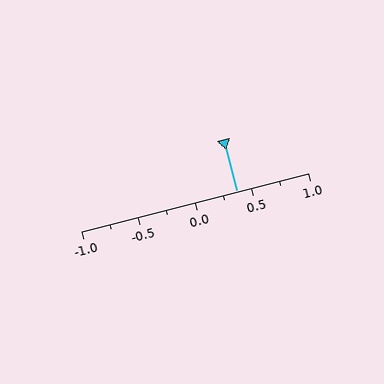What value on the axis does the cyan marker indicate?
The marker indicates approximately 0.38.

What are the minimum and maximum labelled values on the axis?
The axis runs from -1.0 to 1.0.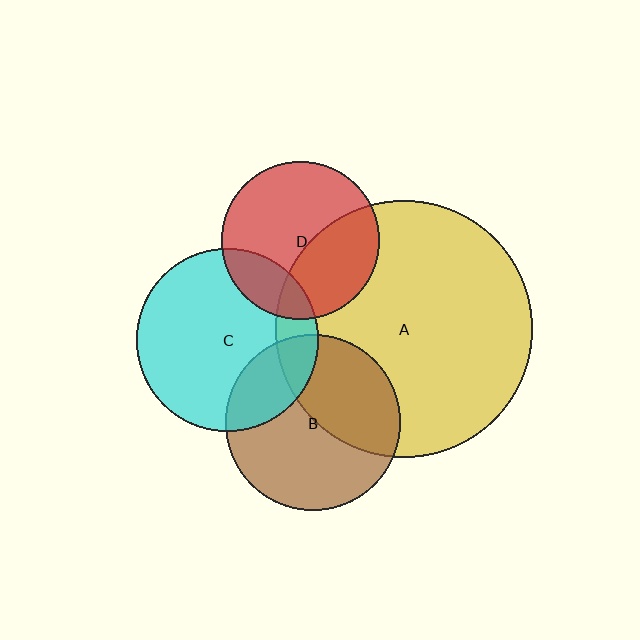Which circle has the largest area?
Circle A (yellow).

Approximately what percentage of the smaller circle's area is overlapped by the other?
Approximately 25%.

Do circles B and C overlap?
Yes.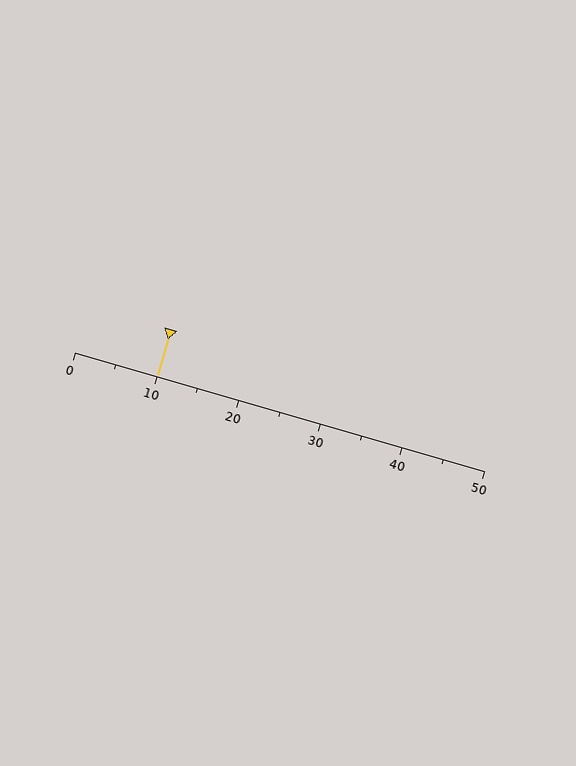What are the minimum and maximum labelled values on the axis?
The axis runs from 0 to 50.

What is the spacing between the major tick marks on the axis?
The major ticks are spaced 10 apart.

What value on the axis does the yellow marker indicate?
The marker indicates approximately 10.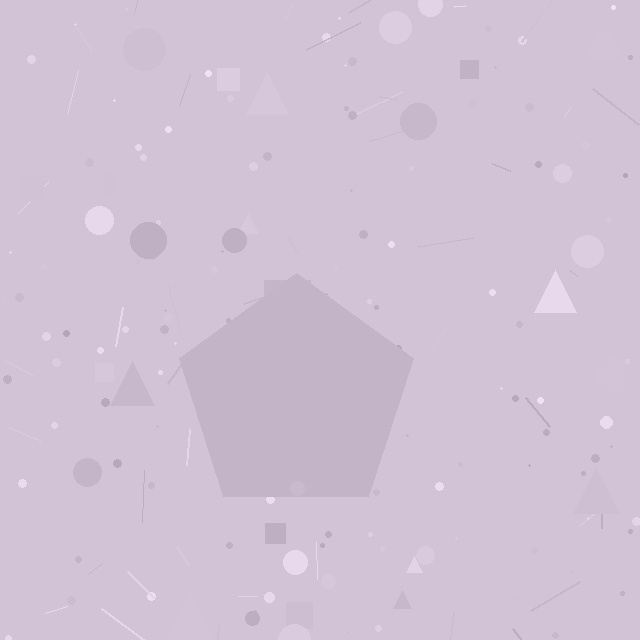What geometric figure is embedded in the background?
A pentagon is embedded in the background.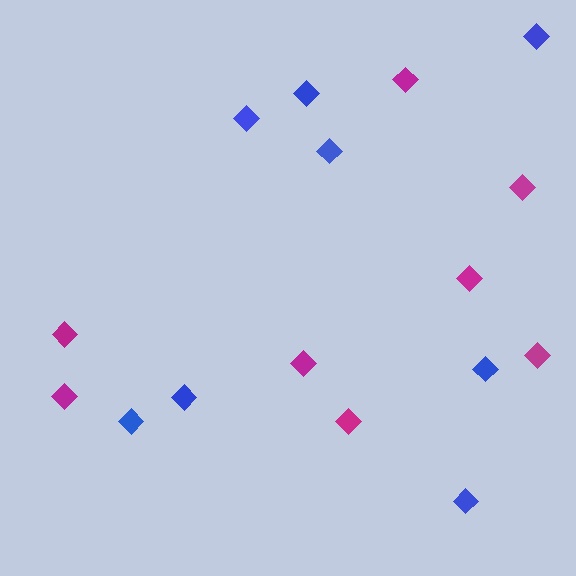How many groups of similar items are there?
There are 2 groups: one group of magenta diamonds (8) and one group of blue diamonds (8).